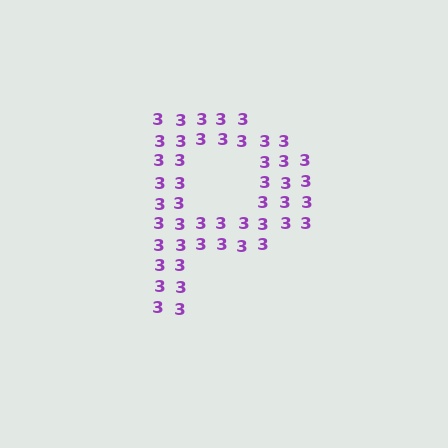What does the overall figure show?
The overall figure shows the letter P.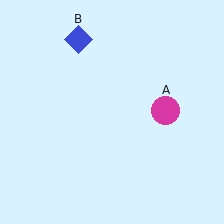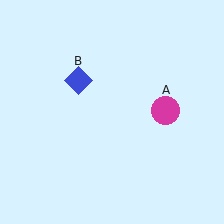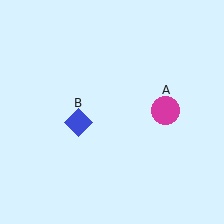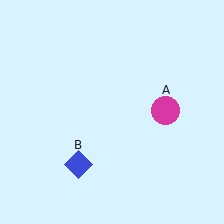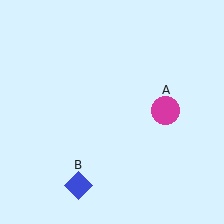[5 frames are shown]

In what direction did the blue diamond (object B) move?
The blue diamond (object B) moved down.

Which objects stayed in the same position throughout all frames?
Magenta circle (object A) remained stationary.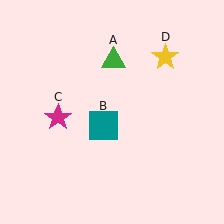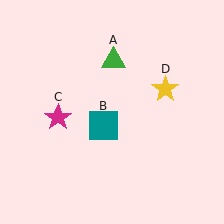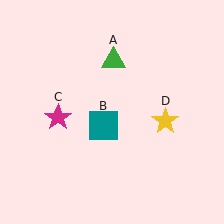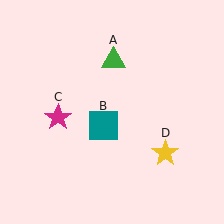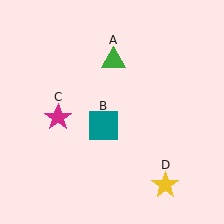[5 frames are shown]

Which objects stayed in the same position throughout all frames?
Green triangle (object A) and teal square (object B) and magenta star (object C) remained stationary.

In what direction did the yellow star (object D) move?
The yellow star (object D) moved down.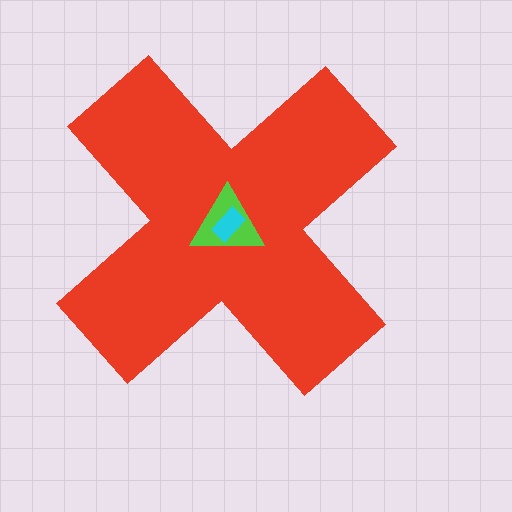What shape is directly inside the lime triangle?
The cyan rectangle.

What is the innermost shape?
The cyan rectangle.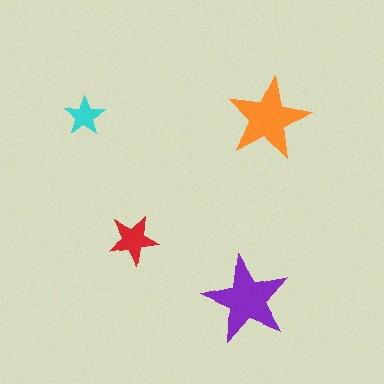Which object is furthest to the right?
The orange star is rightmost.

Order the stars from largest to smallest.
the purple one, the orange one, the red one, the cyan one.